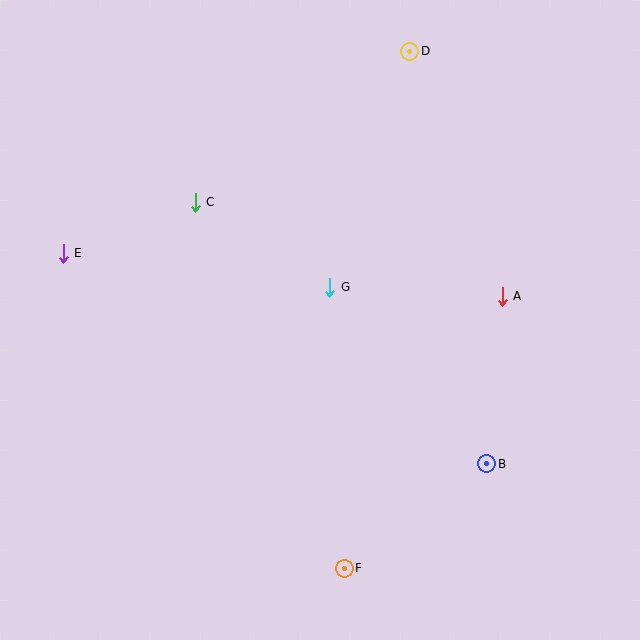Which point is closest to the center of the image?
Point G at (330, 287) is closest to the center.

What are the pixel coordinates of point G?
Point G is at (330, 287).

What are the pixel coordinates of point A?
Point A is at (502, 296).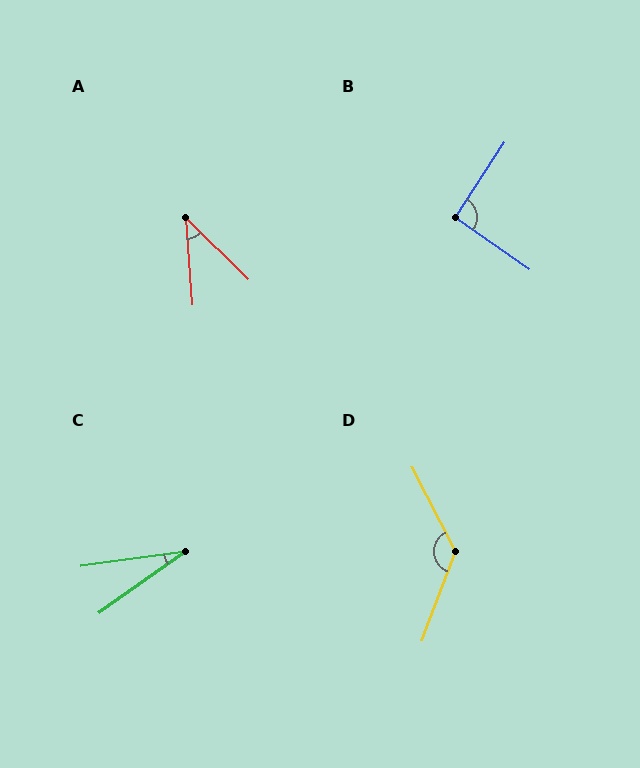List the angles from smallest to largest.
C (27°), A (41°), B (92°), D (132°).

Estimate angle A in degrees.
Approximately 41 degrees.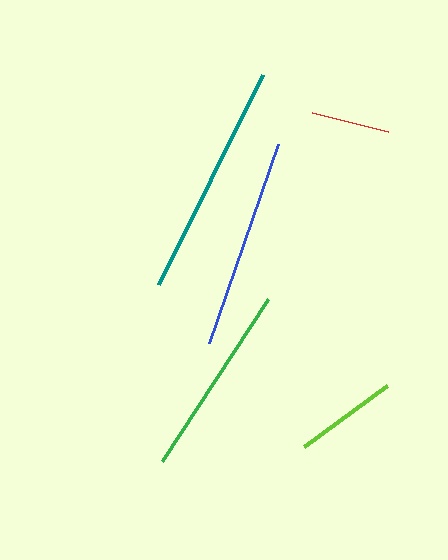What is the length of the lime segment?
The lime segment is approximately 103 pixels long.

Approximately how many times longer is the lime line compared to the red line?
The lime line is approximately 1.3 times the length of the red line.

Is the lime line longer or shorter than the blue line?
The blue line is longer than the lime line.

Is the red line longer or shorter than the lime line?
The lime line is longer than the red line.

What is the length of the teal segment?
The teal segment is approximately 234 pixels long.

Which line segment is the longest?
The teal line is the longest at approximately 234 pixels.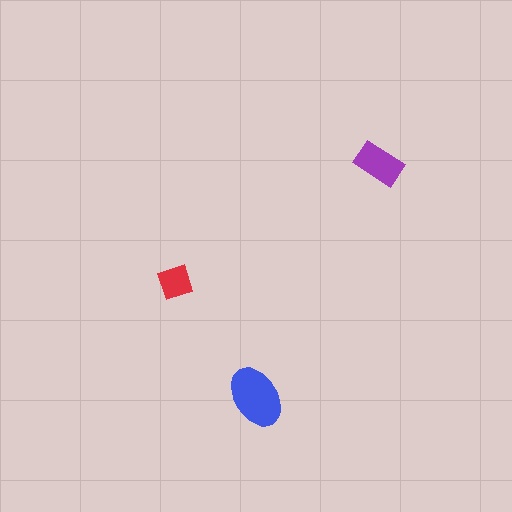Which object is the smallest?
The red diamond.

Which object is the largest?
The blue ellipse.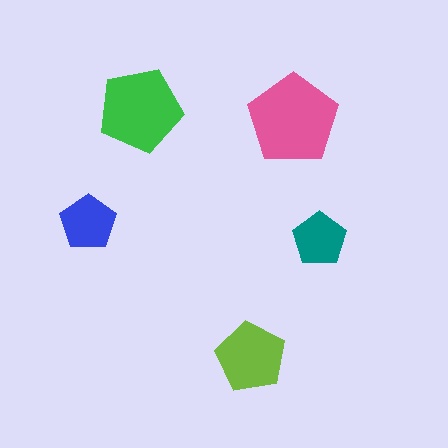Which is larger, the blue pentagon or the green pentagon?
The green one.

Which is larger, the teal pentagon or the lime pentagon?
The lime one.